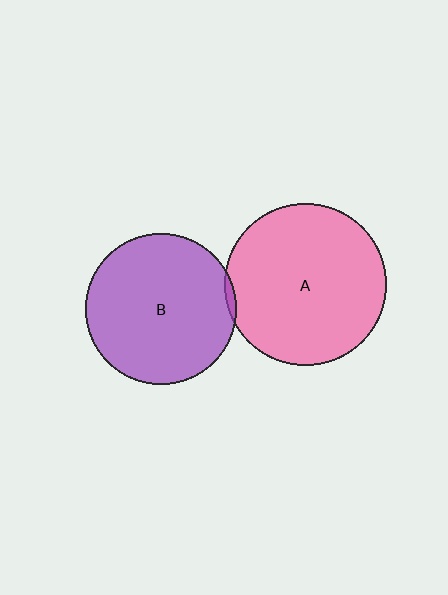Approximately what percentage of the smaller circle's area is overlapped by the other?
Approximately 5%.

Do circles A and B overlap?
Yes.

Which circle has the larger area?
Circle A (pink).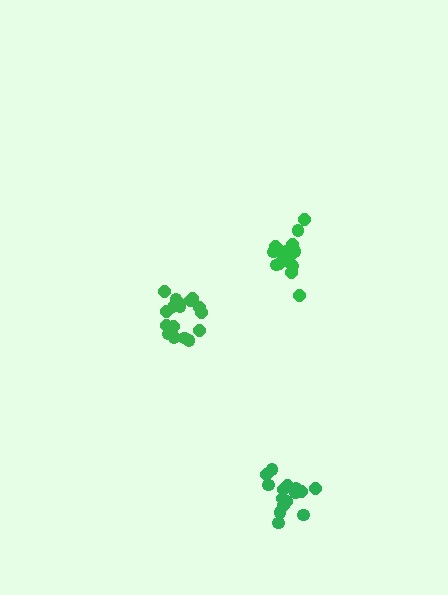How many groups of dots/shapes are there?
There are 3 groups.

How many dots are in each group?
Group 1: 18 dots, Group 2: 17 dots, Group 3: 16 dots (51 total).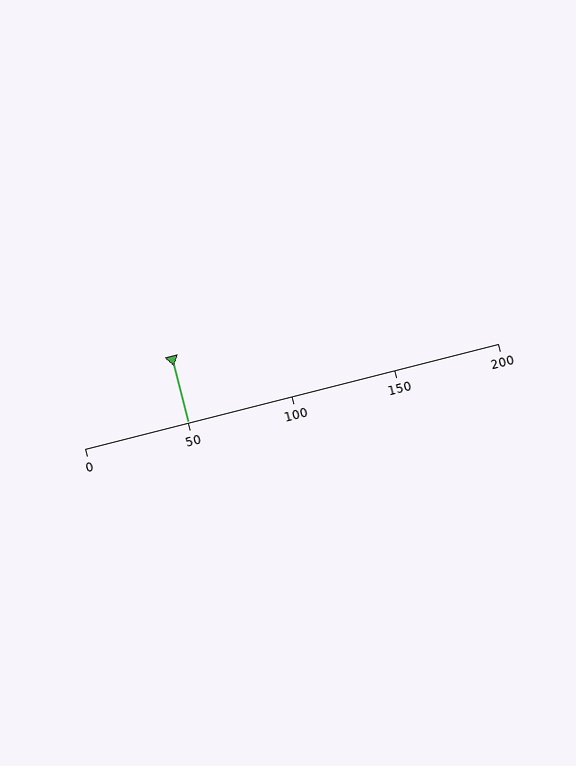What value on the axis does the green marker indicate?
The marker indicates approximately 50.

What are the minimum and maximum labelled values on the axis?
The axis runs from 0 to 200.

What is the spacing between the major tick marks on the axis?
The major ticks are spaced 50 apart.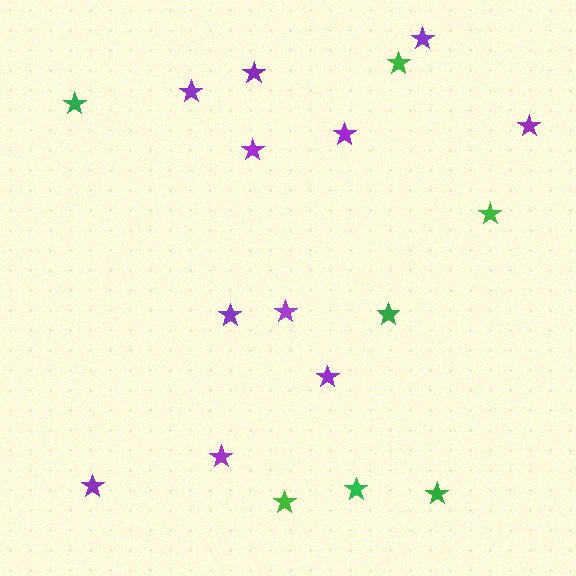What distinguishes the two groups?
There are 2 groups: one group of purple stars (11) and one group of green stars (7).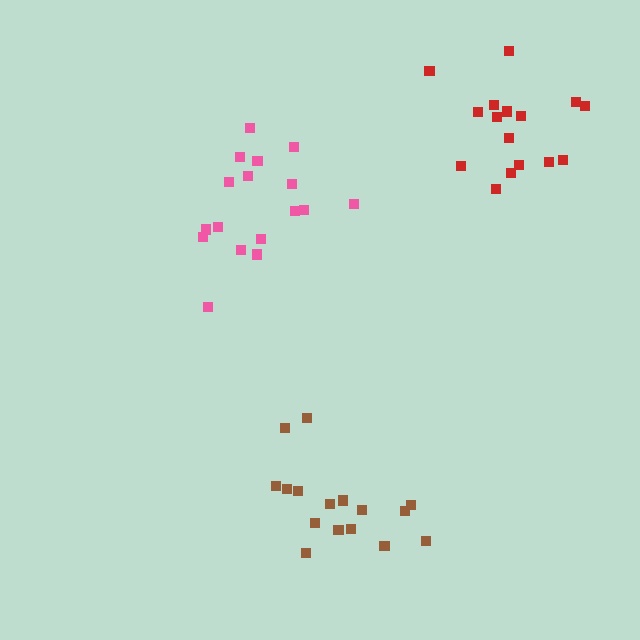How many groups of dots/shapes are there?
There are 3 groups.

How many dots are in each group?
Group 1: 16 dots, Group 2: 17 dots, Group 3: 16 dots (49 total).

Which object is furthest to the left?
The pink cluster is leftmost.